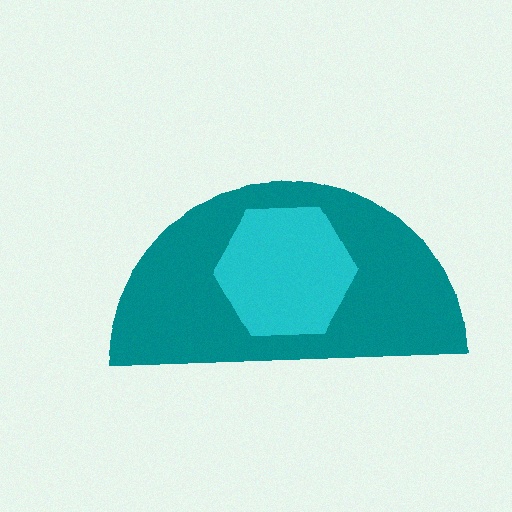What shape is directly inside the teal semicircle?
The cyan hexagon.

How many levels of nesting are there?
2.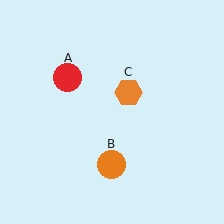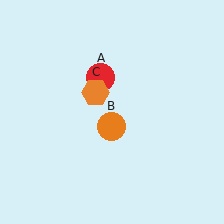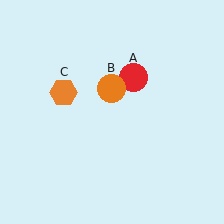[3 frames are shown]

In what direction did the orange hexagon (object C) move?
The orange hexagon (object C) moved left.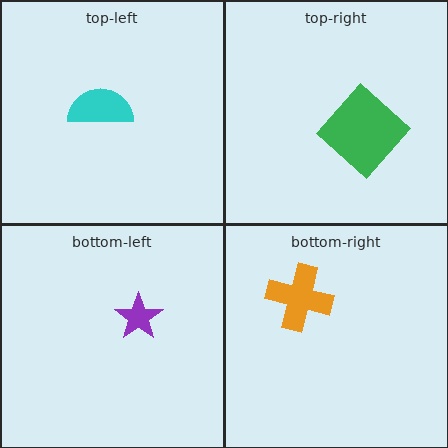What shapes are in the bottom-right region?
The orange cross.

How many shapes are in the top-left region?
1.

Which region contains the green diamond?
The top-right region.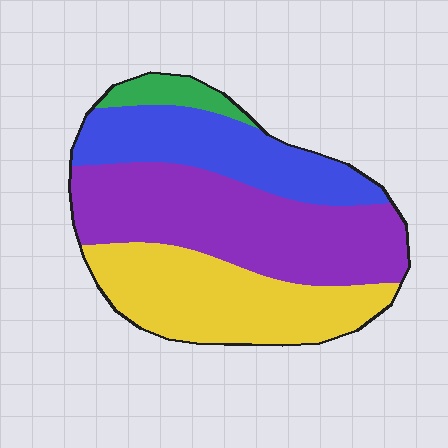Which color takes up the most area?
Purple, at roughly 40%.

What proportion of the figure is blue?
Blue takes up about one quarter (1/4) of the figure.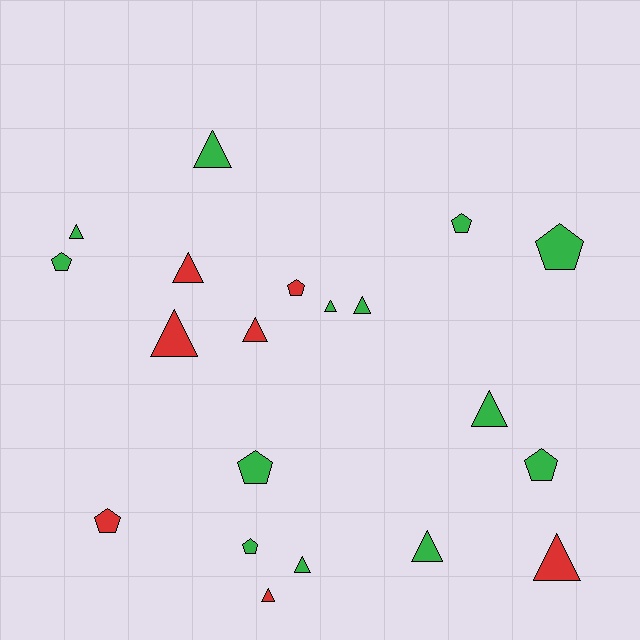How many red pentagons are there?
There are 2 red pentagons.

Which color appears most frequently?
Green, with 13 objects.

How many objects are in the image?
There are 20 objects.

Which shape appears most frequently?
Triangle, with 12 objects.